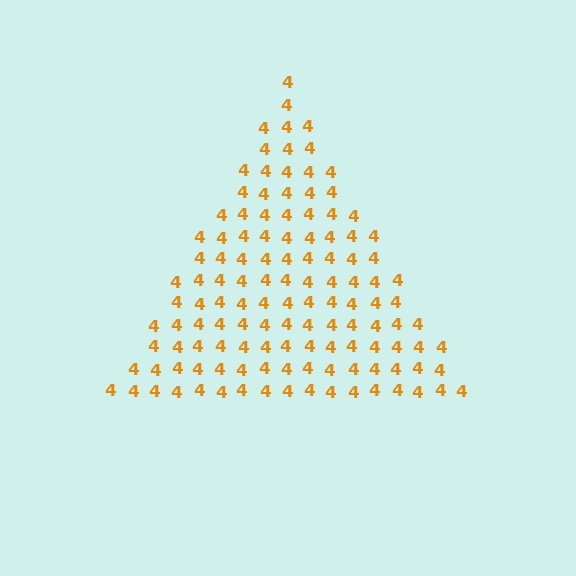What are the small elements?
The small elements are digit 4's.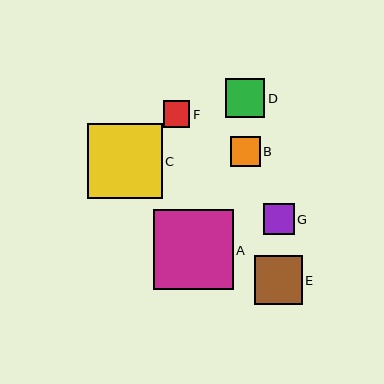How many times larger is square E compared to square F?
Square E is approximately 1.8 times the size of square F.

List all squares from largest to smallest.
From largest to smallest: A, C, E, D, G, B, F.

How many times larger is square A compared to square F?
Square A is approximately 3.0 times the size of square F.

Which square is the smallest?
Square F is the smallest with a size of approximately 27 pixels.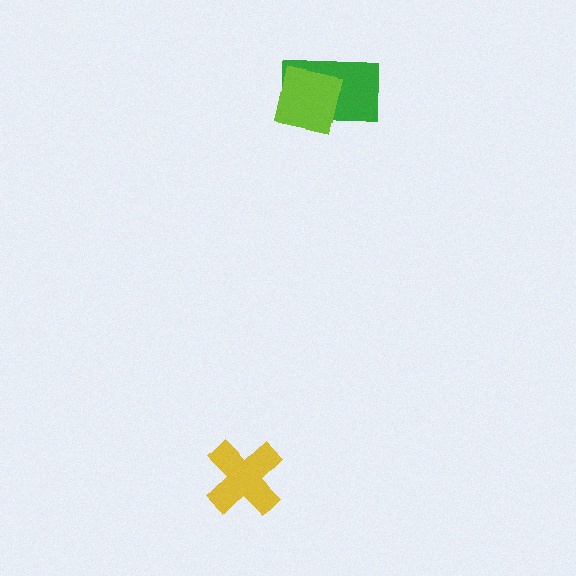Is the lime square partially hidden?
No, no other shape covers it.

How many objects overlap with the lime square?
1 object overlaps with the lime square.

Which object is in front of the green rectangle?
The lime square is in front of the green rectangle.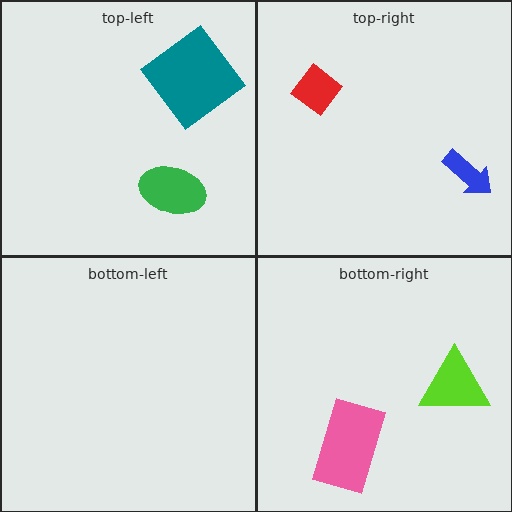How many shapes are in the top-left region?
2.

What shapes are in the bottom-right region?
The lime triangle, the pink rectangle.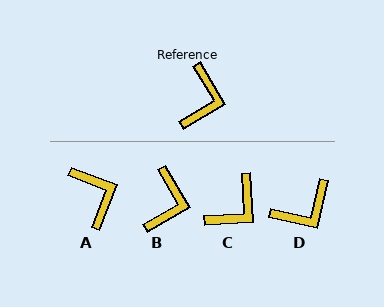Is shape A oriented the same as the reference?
No, it is off by about 39 degrees.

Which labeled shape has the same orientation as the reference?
B.